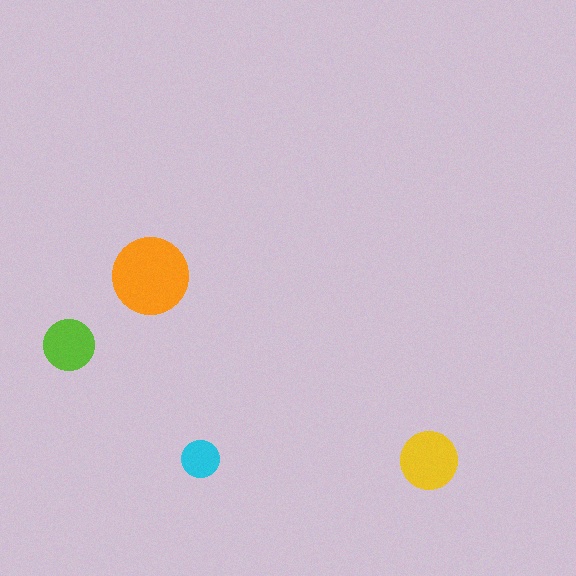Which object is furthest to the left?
The lime circle is leftmost.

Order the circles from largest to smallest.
the orange one, the yellow one, the lime one, the cyan one.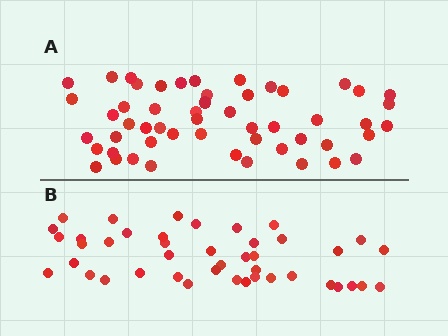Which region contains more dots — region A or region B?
Region A (the top region) has more dots.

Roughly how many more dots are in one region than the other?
Region A has roughly 10 or so more dots than region B.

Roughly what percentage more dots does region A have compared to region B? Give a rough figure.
About 25% more.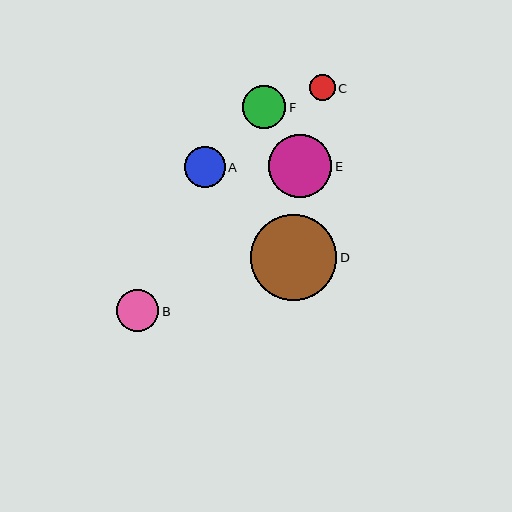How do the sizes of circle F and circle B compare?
Circle F and circle B are approximately the same size.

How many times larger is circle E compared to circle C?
Circle E is approximately 2.4 times the size of circle C.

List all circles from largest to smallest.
From largest to smallest: D, E, F, B, A, C.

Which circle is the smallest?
Circle C is the smallest with a size of approximately 26 pixels.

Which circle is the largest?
Circle D is the largest with a size of approximately 86 pixels.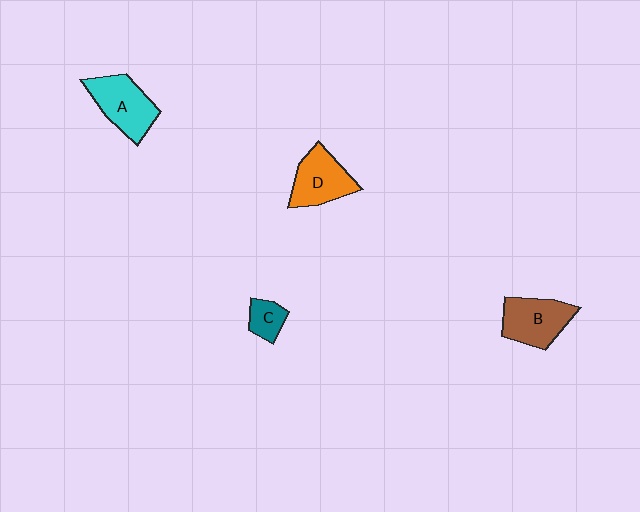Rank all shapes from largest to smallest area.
From largest to smallest: A (cyan), B (brown), D (orange), C (teal).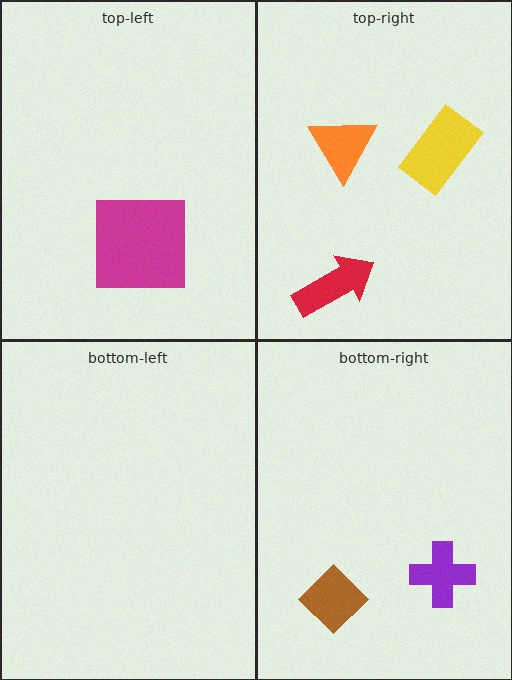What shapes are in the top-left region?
The magenta square.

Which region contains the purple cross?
The bottom-right region.